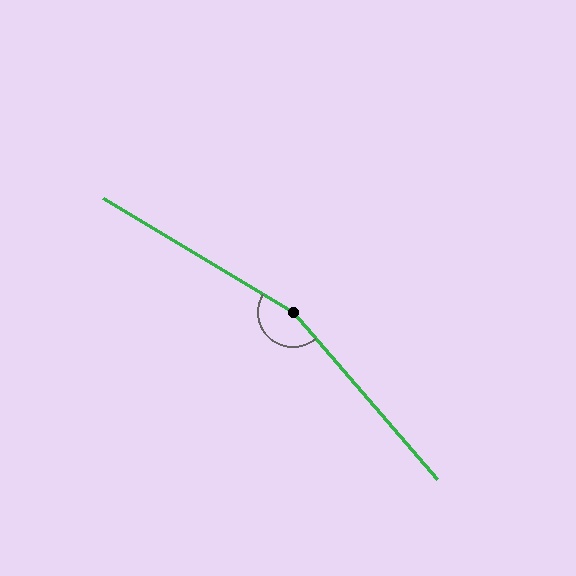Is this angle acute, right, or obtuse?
It is obtuse.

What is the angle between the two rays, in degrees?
Approximately 162 degrees.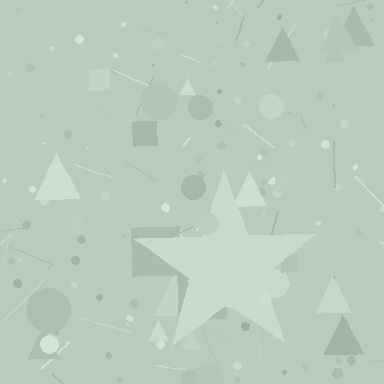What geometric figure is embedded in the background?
A star is embedded in the background.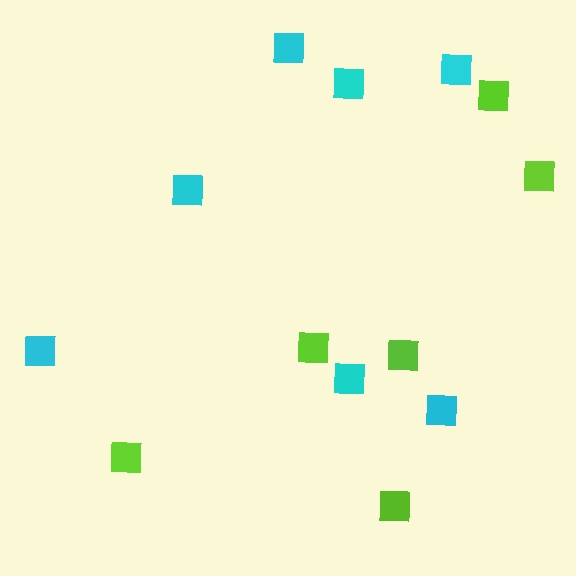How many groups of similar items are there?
There are 2 groups: one group of cyan squares (7) and one group of lime squares (6).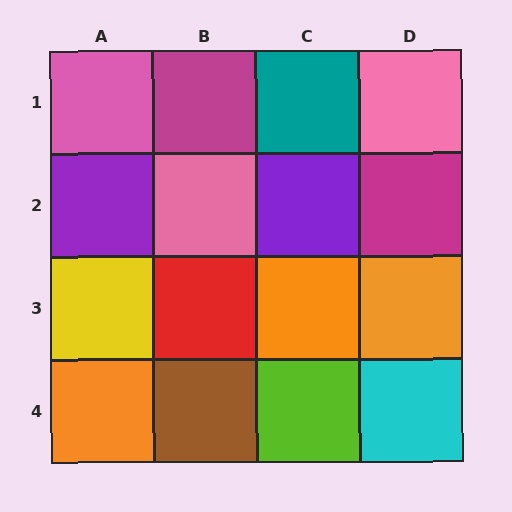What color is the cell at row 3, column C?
Orange.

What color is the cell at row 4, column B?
Brown.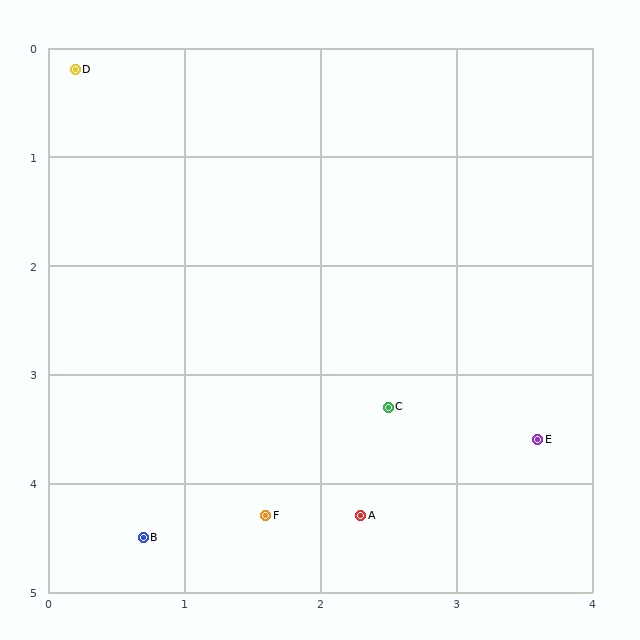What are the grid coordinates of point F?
Point F is at approximately (1.6, 4.3).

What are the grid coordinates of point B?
Point B is at approximately (0.7, 4.5).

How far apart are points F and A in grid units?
Points F and A are about 0.7 grid units apart.